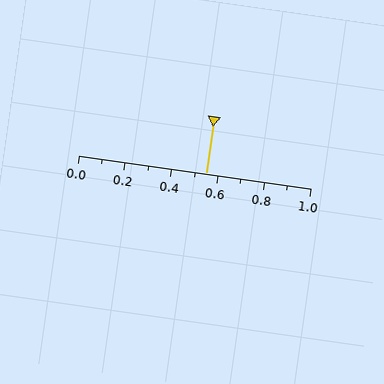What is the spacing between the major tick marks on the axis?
The major ticks are spaced 0.2 apart.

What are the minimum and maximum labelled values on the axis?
The axis runs from 0.0 to 1.0.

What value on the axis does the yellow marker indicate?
The marker indicates approximately 0.55.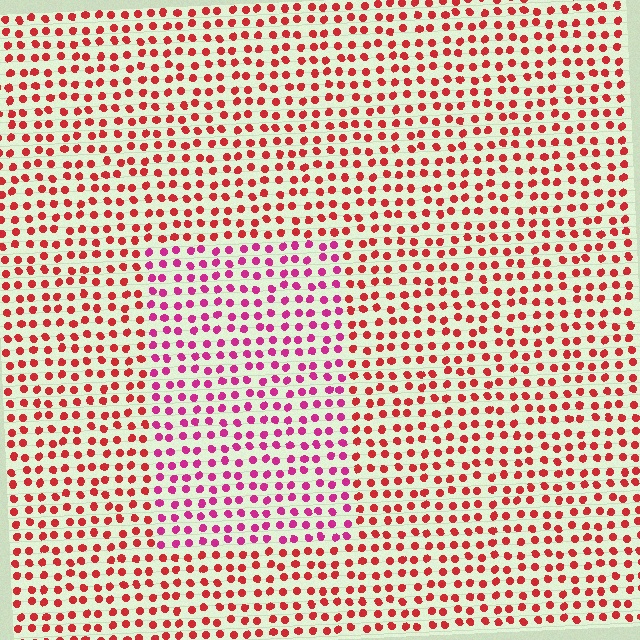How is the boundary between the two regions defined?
The boundary is defined purely by a slight shift in hue (about 35 degrees). Spacing, size, and orientation are identical on both sides.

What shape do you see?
I see a rectangle.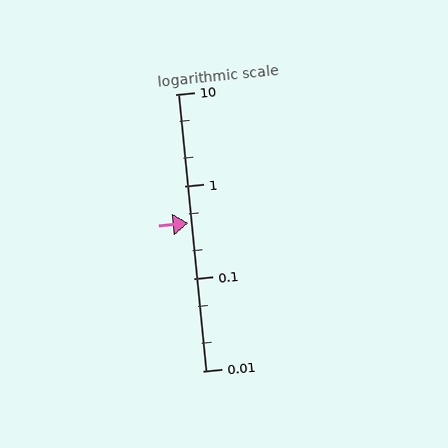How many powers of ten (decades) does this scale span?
The scale spans 3 decades, from 0.01 to 10.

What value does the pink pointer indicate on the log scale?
The pointer indicates approximately 0.4.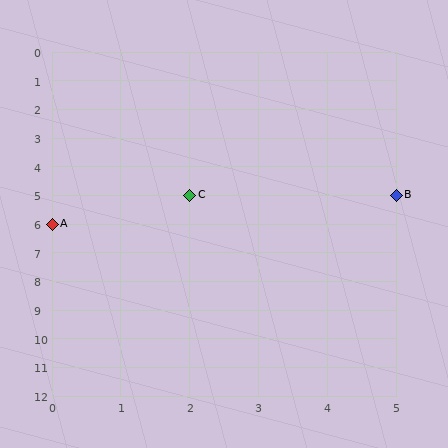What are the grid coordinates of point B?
Point B is at grid coordinates (5, 5).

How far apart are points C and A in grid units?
Points C and A are 2 columns and 1 row apart (about 2.2 grid units diagonally).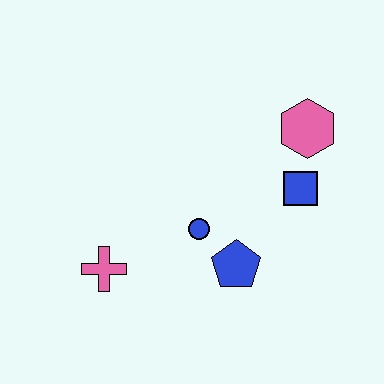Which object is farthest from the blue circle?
The pink hexagon is farthest from the blue circle.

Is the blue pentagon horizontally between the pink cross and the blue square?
Yes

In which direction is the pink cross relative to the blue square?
The pink cross is to the left of the blue square.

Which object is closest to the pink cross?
The blue circle is closest to the pink cross.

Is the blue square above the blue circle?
Yes